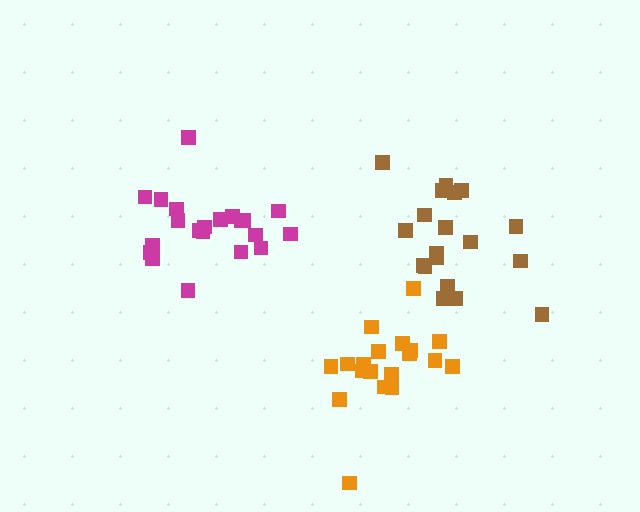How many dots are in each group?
Group 1: 19 dots, Group 2: 19 dots, Group 3: 21 dots (59 total).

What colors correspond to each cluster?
The clusters are colored: brown, orange, magenta.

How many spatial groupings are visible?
There are 3 spatial groupings.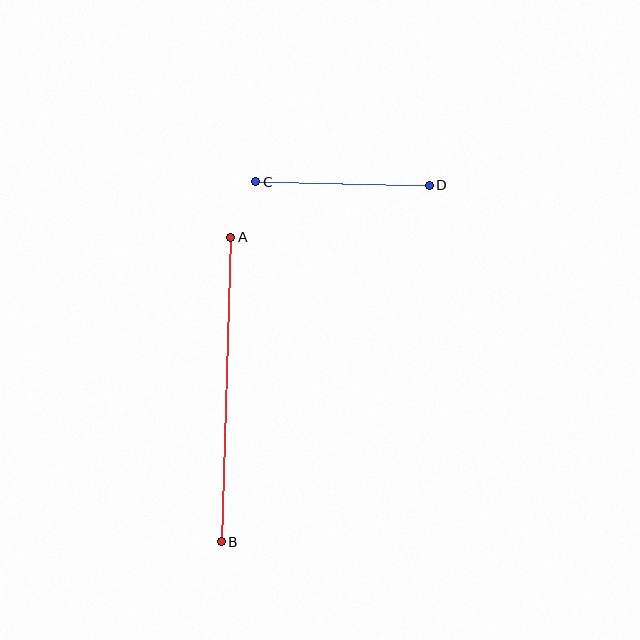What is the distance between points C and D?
The distance is approximately 174 pixels.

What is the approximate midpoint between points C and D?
The midpoint is at approximately (342, 183) pixels.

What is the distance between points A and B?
The distance is approximately 305 pixels.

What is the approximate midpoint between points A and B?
The midpoint is at approximately (226, 389) pixels.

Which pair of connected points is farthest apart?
Points A and B are farthest apart.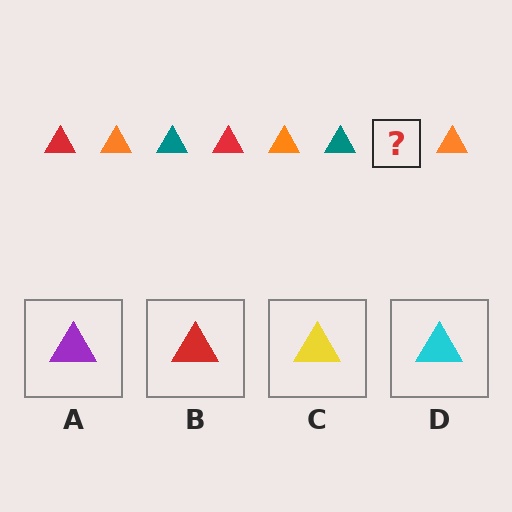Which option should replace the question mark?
Option B.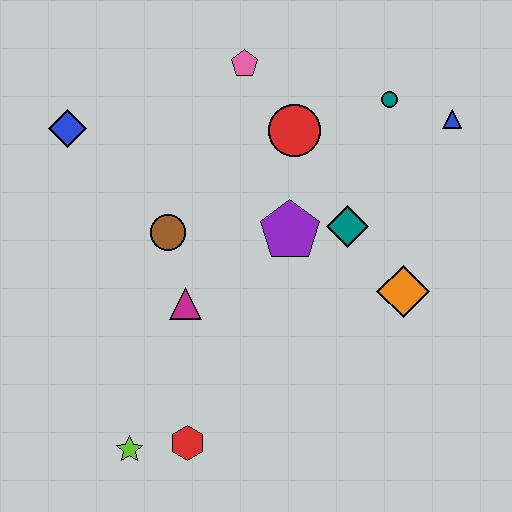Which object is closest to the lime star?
The red hexagon is closest to the lime star.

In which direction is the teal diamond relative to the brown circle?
The teal diamond is to the right of the brown circle.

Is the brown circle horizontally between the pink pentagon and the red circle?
No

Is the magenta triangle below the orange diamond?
Yes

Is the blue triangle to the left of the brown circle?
No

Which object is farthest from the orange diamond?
The blue diamond is farthest from the orange diamond.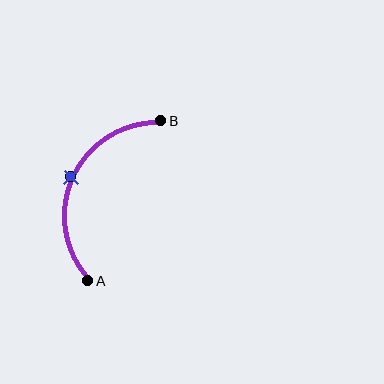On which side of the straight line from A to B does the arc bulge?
The arc bulges to the left of the straight line connecting A and B.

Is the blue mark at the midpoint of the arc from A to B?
Yes. The blue mark lies on the arc at equal arc-length from both A and B — it is the arc midpoint.